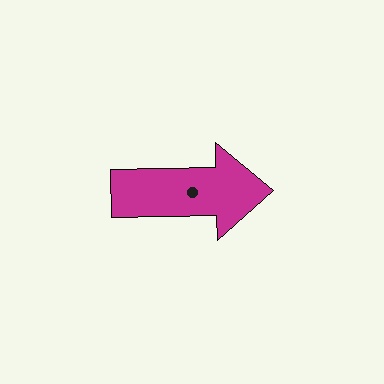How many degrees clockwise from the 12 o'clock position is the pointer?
Approximately 89 degrees.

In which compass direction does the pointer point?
East.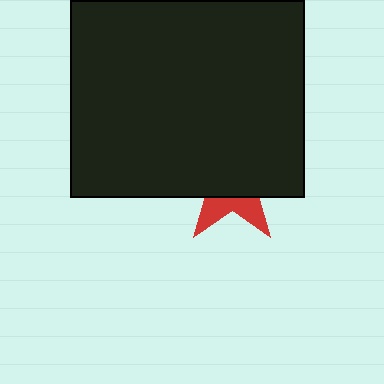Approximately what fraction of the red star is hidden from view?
Roughly 69% of the red star is hidden behind the black rectangle.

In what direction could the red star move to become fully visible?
The red star could move down. That would shift it out from behind the black rectangle entirely.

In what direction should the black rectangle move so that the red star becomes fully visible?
The black rectangle should move up. That is the shortest direction to clear the overlap and leave the red star fully visible.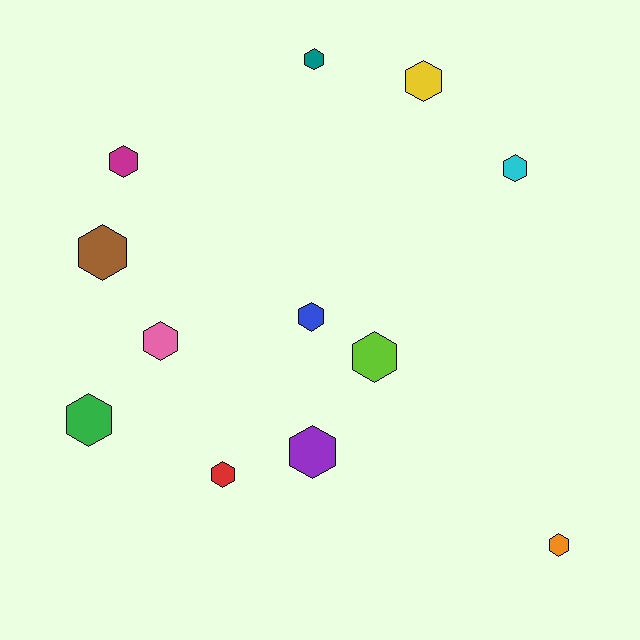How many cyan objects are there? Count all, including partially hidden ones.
There is 1 cyan object.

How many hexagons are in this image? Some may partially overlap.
There are 12 hexagons.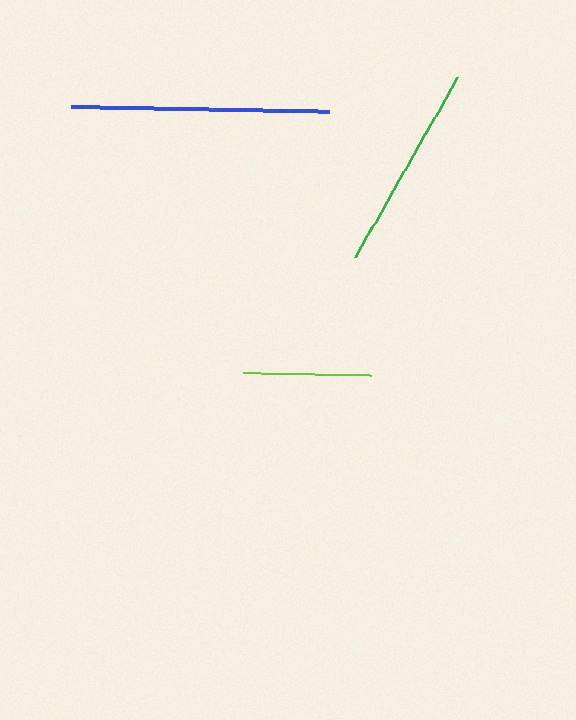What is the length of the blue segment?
The blue segment is approximately 258 pixels long.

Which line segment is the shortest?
The lime line is the shortest at approximately 128 pixels.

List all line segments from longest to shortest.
From longest to shortest: blue, green, lime.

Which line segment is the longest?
The blue line is the longest at approximately 258 pixels.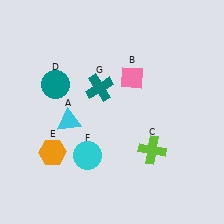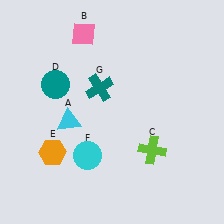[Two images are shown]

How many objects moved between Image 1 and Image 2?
1 object moved between the two images.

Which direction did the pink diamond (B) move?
The pink diamond (B) moved left.